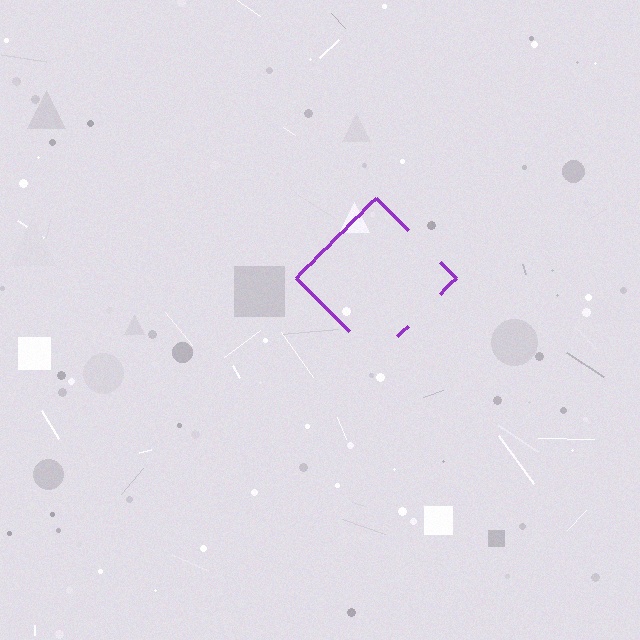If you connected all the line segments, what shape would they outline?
They would outline a diamond.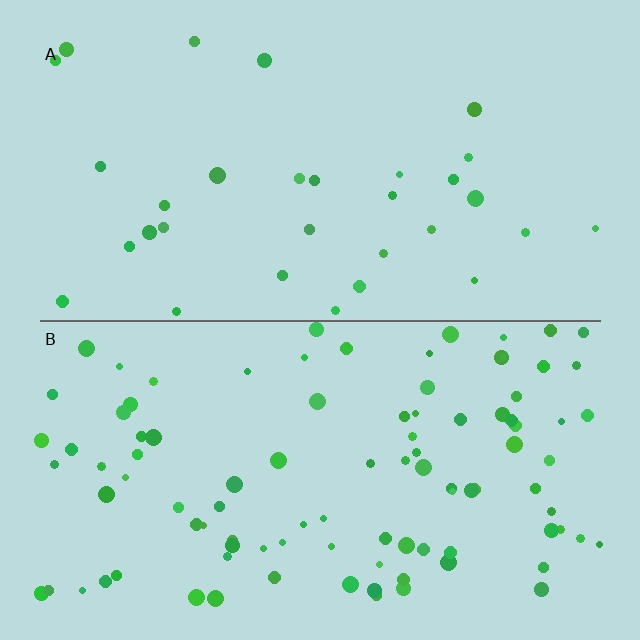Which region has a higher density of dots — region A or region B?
B (the bottom).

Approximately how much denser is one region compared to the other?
Approximately 3.1× — region B over region A.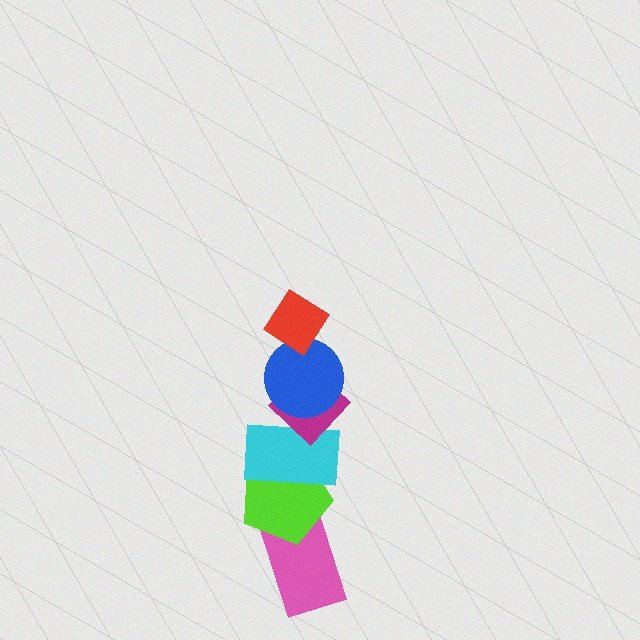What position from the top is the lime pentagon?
The lime pentagon is 5th from the top.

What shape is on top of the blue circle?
The red diamond is on top of the blue circle.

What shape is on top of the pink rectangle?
The lime pentagon is on top of the pink rectangle.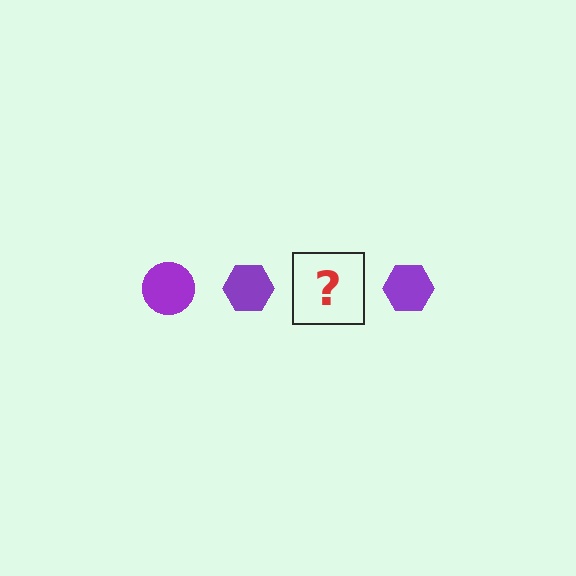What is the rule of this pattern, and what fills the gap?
The rule is that the pattern cycles through circle, hexagon shapes in purple. The gap should be filled with a purple circle.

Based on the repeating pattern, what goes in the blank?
The blank should be a purple circle.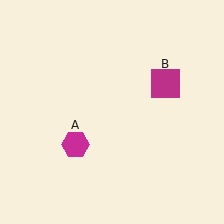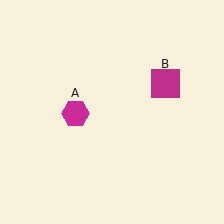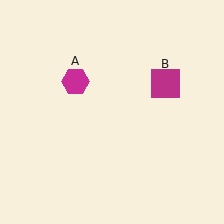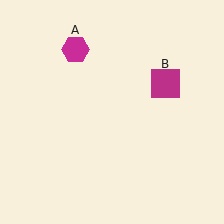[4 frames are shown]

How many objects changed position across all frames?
1 object changed position: magenta hexagon (object A).